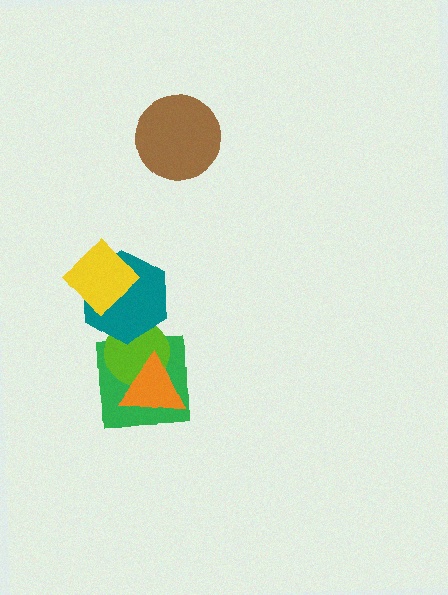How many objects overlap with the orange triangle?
2 objects overlap with the orange triangle.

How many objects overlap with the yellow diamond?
1 object overlaps with the yellow diamond.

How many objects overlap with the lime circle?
3 objects overlap with the lime circle.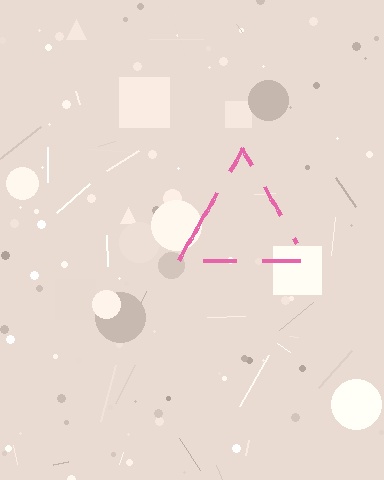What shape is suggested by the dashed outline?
The dashed outline suggests a triangle.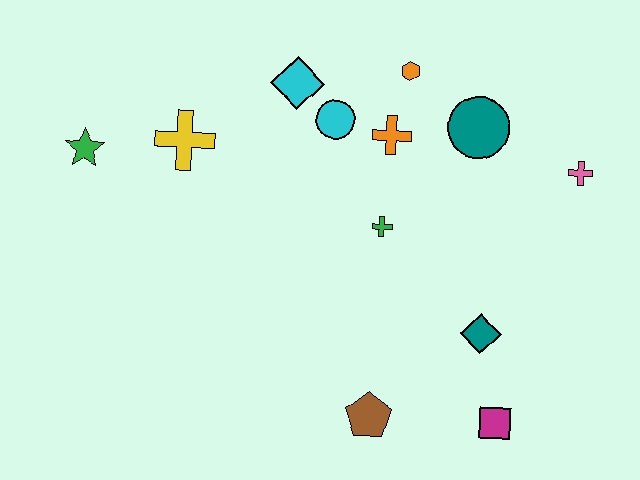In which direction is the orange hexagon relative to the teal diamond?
The orange hexagon is above the teal diamond.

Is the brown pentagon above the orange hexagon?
No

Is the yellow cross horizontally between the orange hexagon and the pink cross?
No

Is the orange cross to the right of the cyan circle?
Yes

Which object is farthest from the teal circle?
The green star is farthest from the teal circle.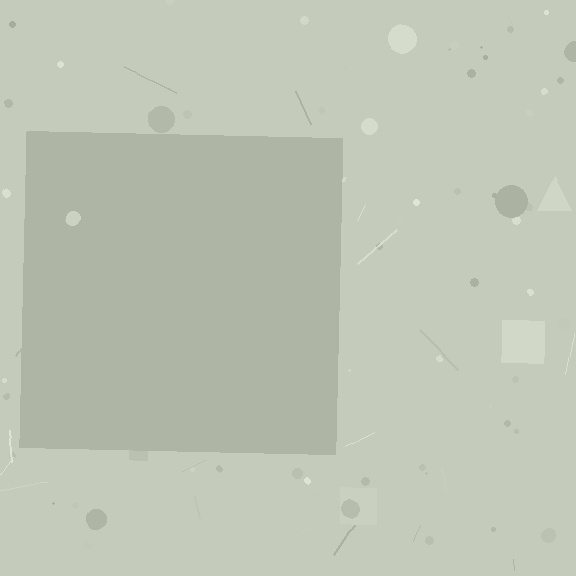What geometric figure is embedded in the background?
A square is embedded in the background.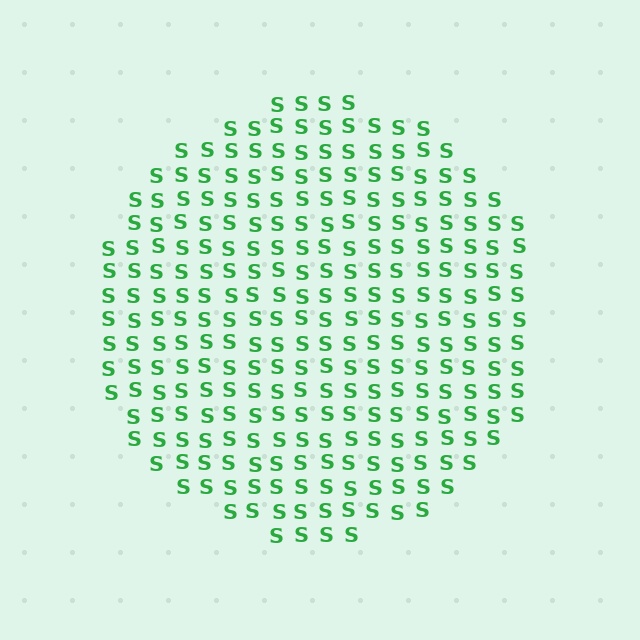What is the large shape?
The large shape is a circle.